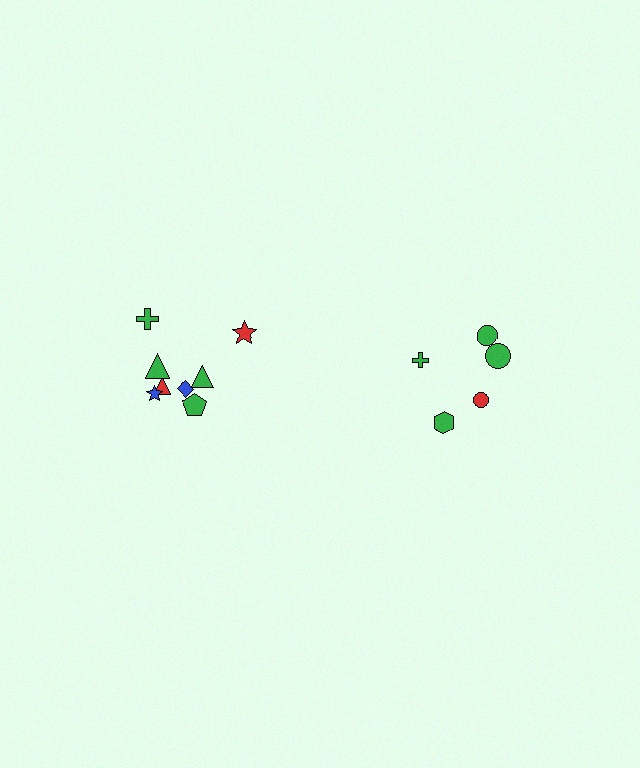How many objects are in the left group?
There are 8 objects.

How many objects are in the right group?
There are 5 objects.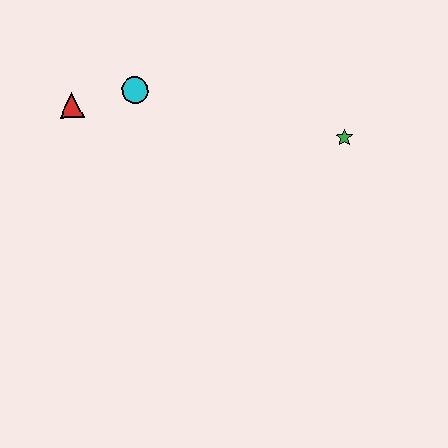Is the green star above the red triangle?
No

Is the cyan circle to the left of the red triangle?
No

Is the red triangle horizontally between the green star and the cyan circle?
No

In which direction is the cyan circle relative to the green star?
The cyan circle is to the left of the green star.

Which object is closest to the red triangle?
The cyan circle is closest to the red triangle.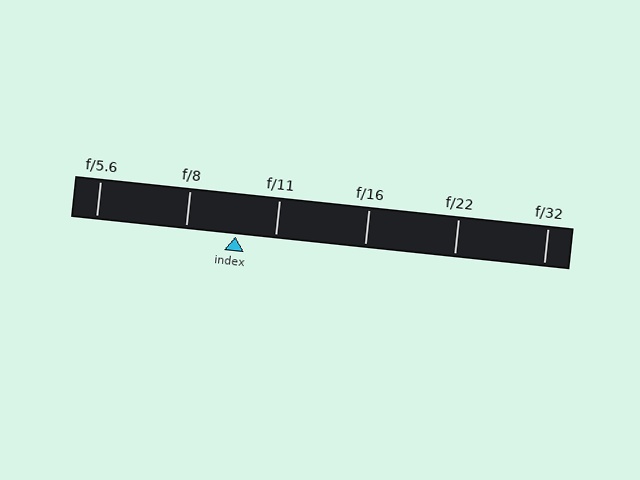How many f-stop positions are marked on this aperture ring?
There are 6 f-stop positions marked.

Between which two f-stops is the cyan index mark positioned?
The index mark is between f/8 and f/11.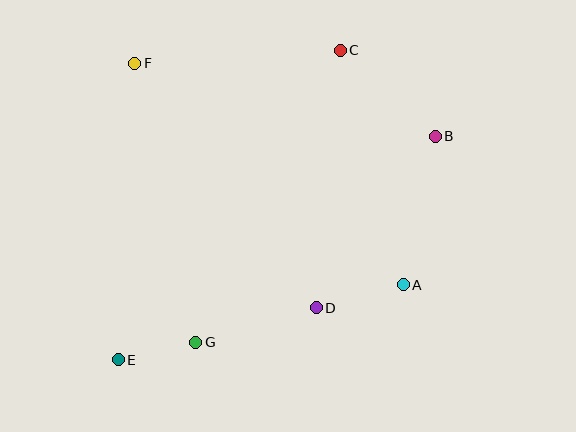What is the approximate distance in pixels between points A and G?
The distance between A and G is approximately 215 pixels.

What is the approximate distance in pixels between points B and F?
The distance between B and F is approximately 309 pixels.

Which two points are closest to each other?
Points E and G are closest to each other.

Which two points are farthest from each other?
Points B and E are farthest from each other.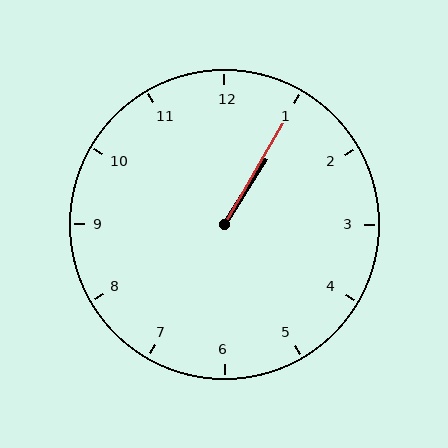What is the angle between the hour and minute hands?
Approximately 2 degrees.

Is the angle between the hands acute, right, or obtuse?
It is acute.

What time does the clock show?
1:05.